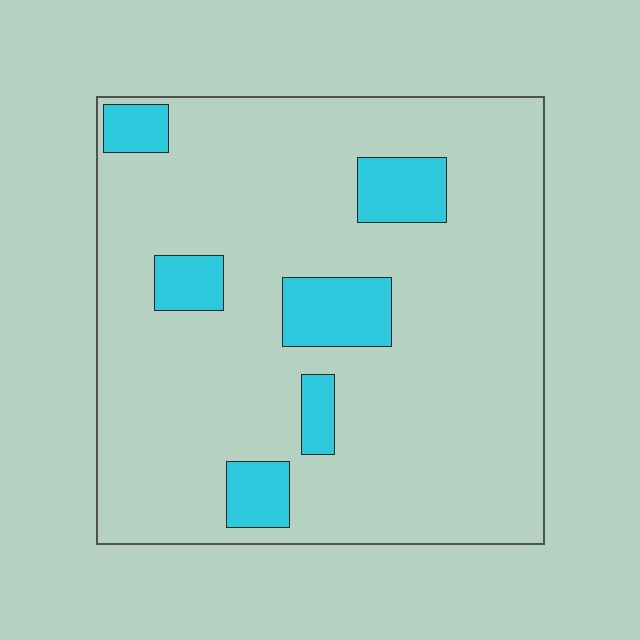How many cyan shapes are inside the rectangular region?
6.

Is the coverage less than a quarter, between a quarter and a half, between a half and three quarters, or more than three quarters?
Less than a quarter.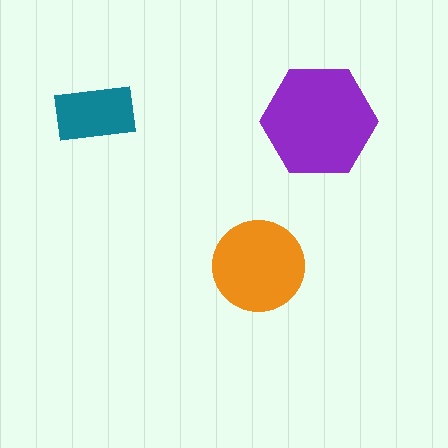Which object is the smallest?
The teal rectangle.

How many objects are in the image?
There are 3 objects in the image.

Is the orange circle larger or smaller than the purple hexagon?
Smaller.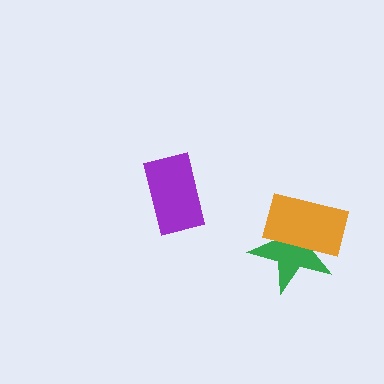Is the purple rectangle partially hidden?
No, no other shape covers it.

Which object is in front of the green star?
The orange rectangle is in front of the green star.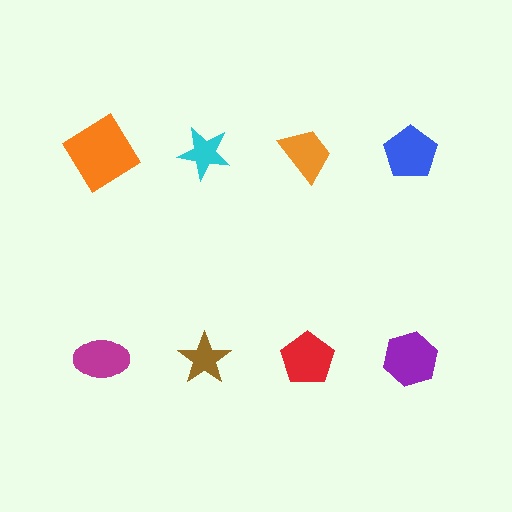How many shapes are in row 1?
4 shapes.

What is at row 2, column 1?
A magenta ellipse.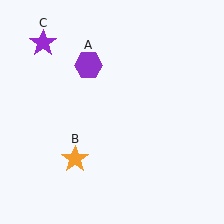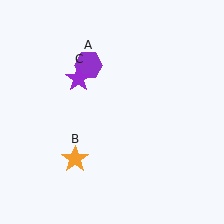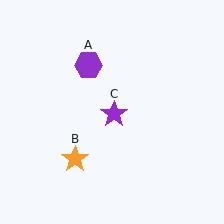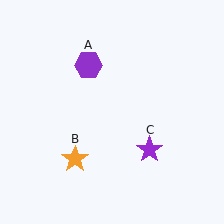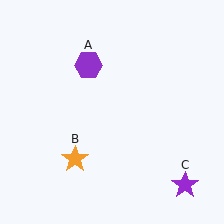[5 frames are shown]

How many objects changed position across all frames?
1 object changed position: purple star (object C).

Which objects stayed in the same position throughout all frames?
Purple hexagon (object A) and orange star (object B) remained stationary.